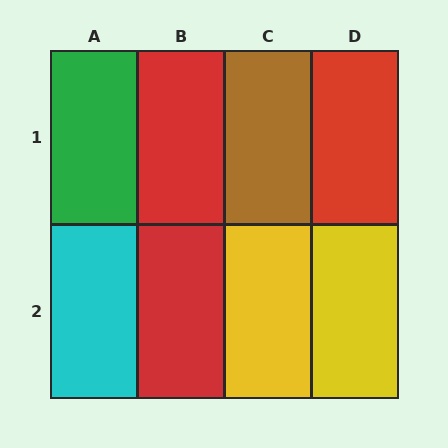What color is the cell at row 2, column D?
Yellow.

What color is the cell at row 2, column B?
Red.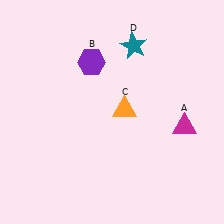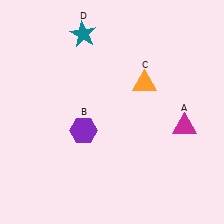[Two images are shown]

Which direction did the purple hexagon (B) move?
The purple hexagon (B) moved down.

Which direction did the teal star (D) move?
The teal star (D) moved left.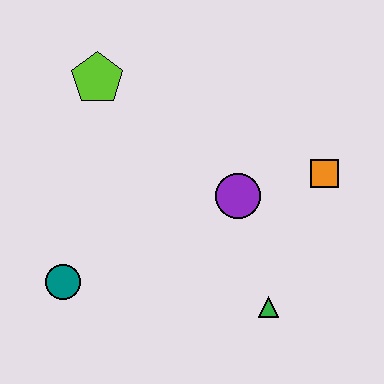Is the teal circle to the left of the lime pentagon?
Yes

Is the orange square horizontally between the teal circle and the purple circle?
No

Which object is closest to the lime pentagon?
The purple circle is closest to the lime pentagon.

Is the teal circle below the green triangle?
No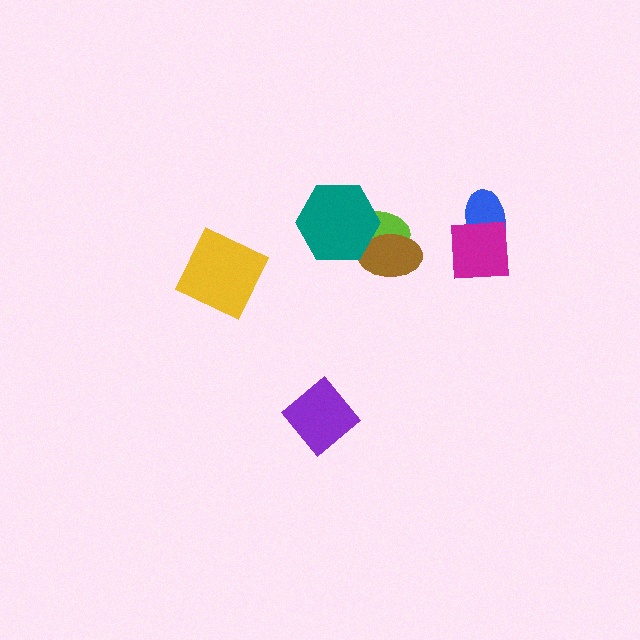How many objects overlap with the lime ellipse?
2 objects overlap with the lime ellipse.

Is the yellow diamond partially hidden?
No, no other shape covers it.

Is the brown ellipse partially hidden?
Yes, it is partially covered by another shape.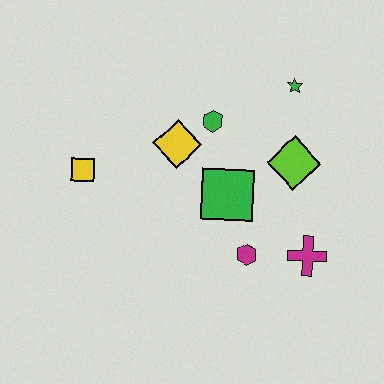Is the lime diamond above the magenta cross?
Yes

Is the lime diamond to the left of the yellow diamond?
No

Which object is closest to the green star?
The lime diamond is closest to the green star.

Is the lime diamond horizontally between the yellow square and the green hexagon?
No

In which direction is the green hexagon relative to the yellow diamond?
The green hexagon is to the right of the yellow diamond.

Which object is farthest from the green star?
The yellow square is farthest from the green star.